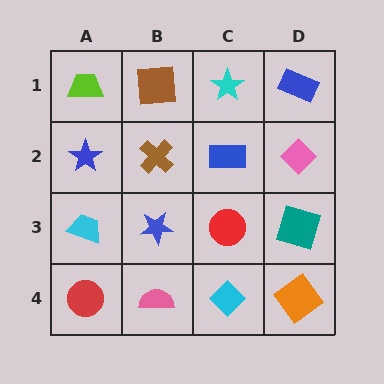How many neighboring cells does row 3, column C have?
4.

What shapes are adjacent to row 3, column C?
A blue rectangle (row 2, column C), a cyan diamond (row 4, column C), a blue star (row 3, column B), a teal square (row 3, column D).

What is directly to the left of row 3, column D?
A red circle.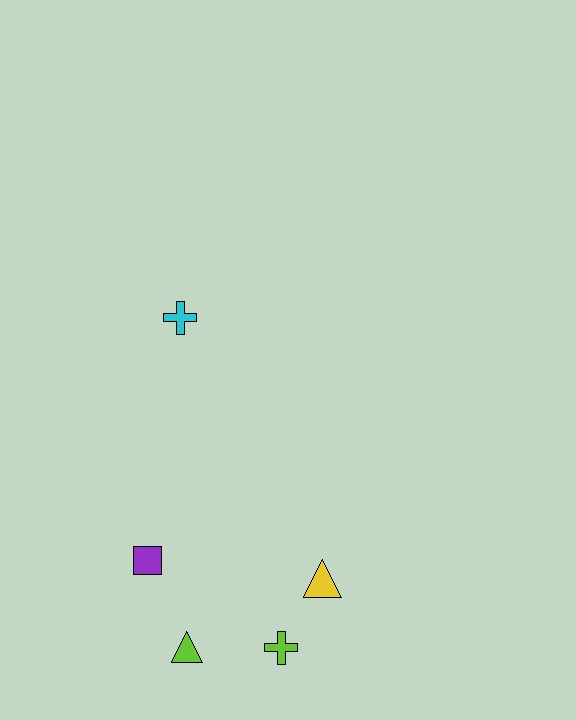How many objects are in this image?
There are 5 objects.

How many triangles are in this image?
There are 2 triangles.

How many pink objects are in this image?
There are no pink objects.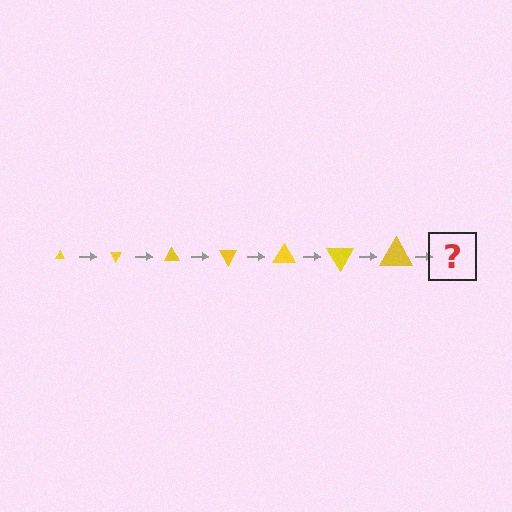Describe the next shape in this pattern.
It should be a triangle, larger than the previous one and rotated 420 degrees from the start.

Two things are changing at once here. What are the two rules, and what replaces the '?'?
The two rules are that the triangle grows larger each step and it rotates 60 degrees each step. The '?' should be a triangle, larger than the previous one and rotated 420 degrees from the start.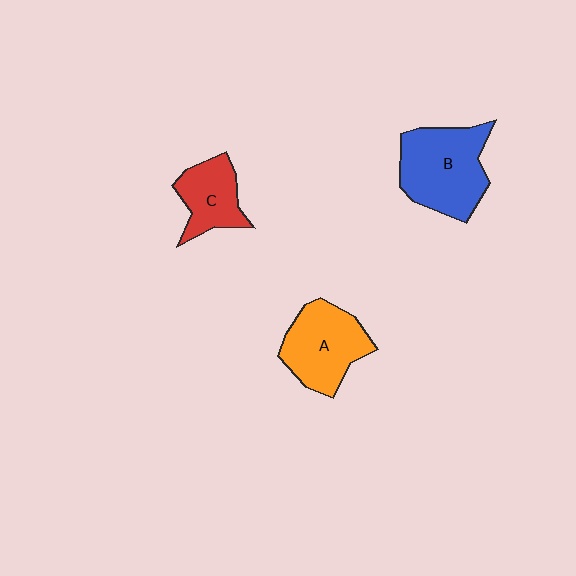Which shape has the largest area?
Shape B (blue).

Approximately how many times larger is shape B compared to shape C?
Approximately 1.7 times.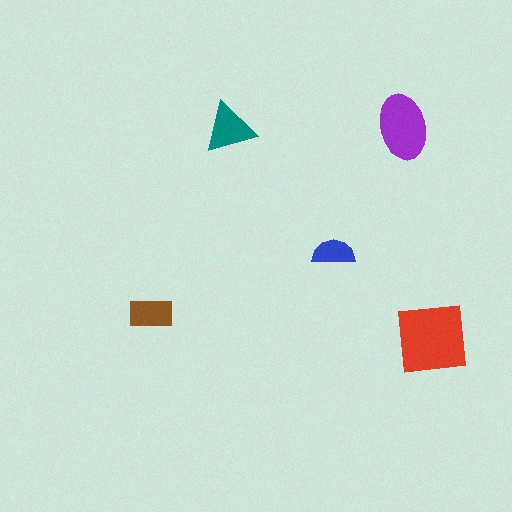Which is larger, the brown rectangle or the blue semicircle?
The brown rectangle.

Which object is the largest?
The red square.